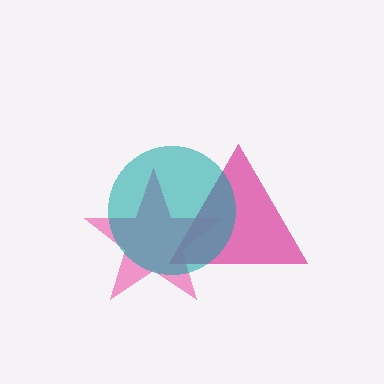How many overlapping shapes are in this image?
There are 3 overlapping shapes in the image.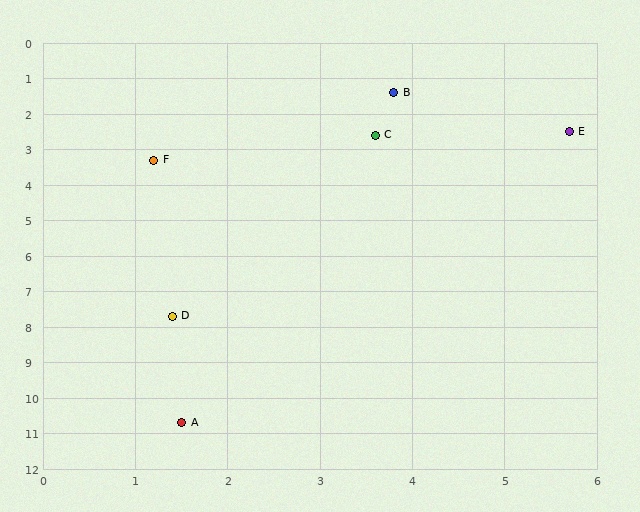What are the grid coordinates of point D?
Point D is at approximately (1.4, 7.7).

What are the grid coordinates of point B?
Point B is at approximately (3.8, 1.4).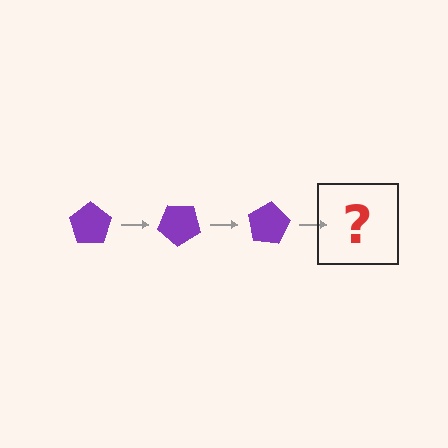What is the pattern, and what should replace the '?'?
The pattern is that the pentagon rotates 40 degrees each step. The '?' should be a purple pentagon rotated 120 degrees.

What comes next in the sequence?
The next element should be a purple pentagon rotated 120 degrees.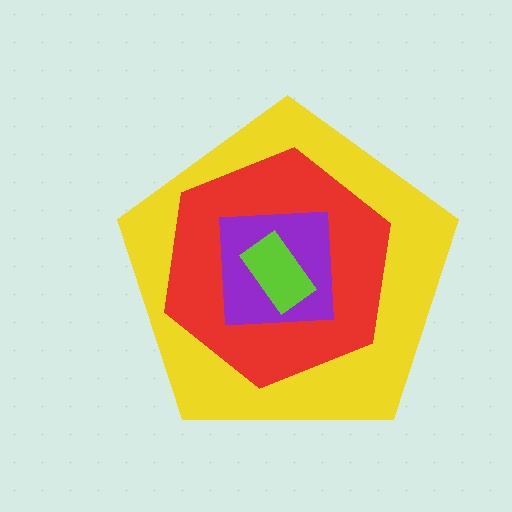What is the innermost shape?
The lime rectangle.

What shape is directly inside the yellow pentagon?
The red hexagon.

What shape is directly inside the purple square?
The lime rectangle.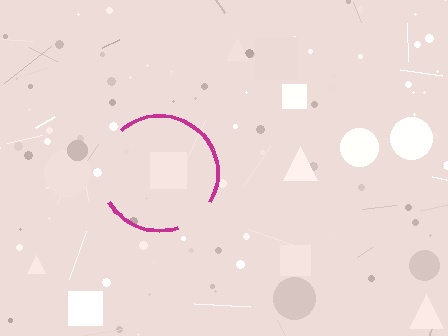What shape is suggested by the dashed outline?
The dashed outline suggests a circle.